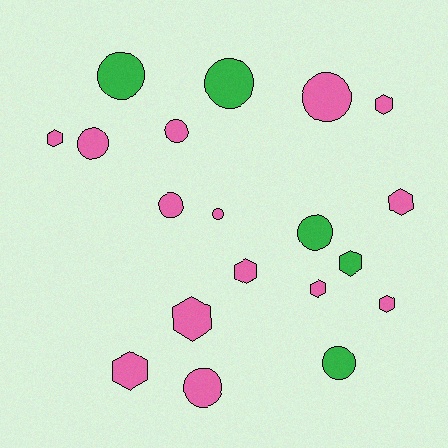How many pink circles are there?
There are 6 pink circles.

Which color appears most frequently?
Pink, with 14 objects.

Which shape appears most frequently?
Circle, with 10 objects.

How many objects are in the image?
There are 19 objects.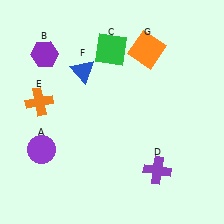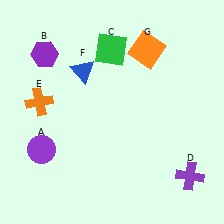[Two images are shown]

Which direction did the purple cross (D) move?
The purple cross (D) moved right.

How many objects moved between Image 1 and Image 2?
1 object moved between the two images.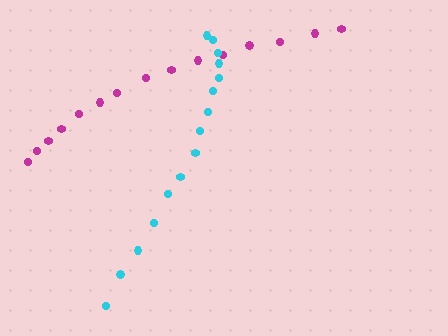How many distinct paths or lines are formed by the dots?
There are 2 distinct paths.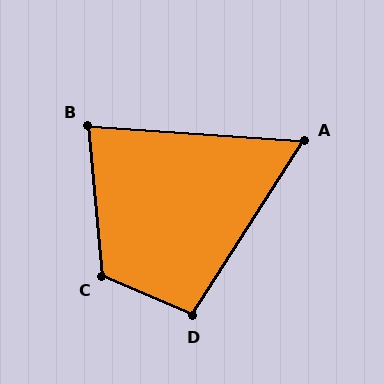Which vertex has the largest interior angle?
C, at approximately 118 degrees.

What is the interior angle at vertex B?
Approximately 81 degrees (acute).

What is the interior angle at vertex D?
Approximately 99 degrees (obtuse).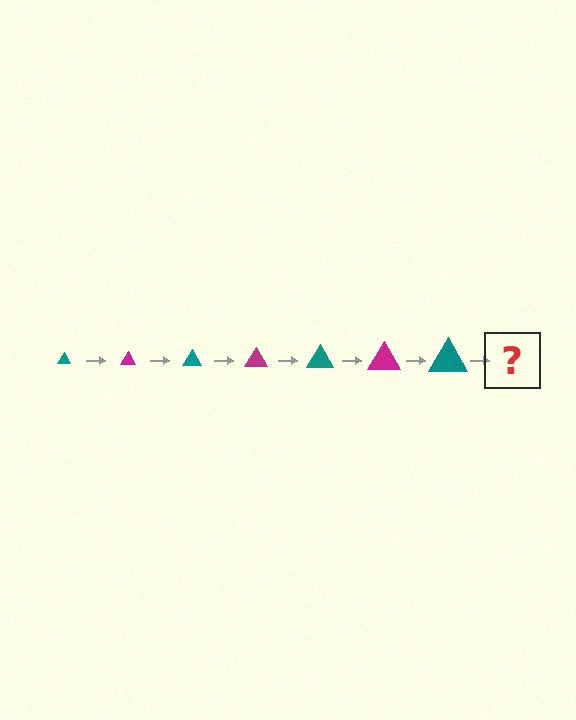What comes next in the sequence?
The next element should be a magenta triangle, larger than the previous one.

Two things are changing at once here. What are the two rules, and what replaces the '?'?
The two rules are that the triangle grows larger each step and the color cycles through teal and magenta. The '?' should be a magenta triangle, larger than the previous one.